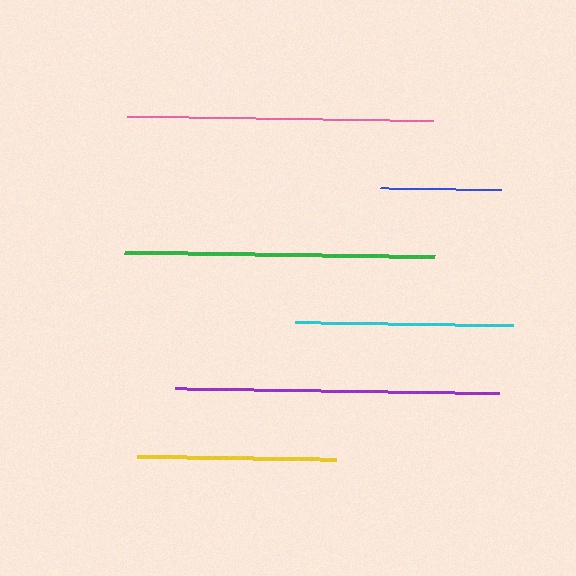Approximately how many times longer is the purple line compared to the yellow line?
The purple line is approximately 1.6 times the length of the yellow line.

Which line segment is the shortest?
The blue line is the shortest at approximately 121 pixels.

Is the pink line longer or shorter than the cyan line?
The pink line is longer than the cyan line.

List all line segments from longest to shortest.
From longest to shortest: purple, green, pink, cyan, yellow, blue.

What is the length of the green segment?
The green segment is approximately 310 pixels long.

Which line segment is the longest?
The purple line is the longest at approximately 324 pixels.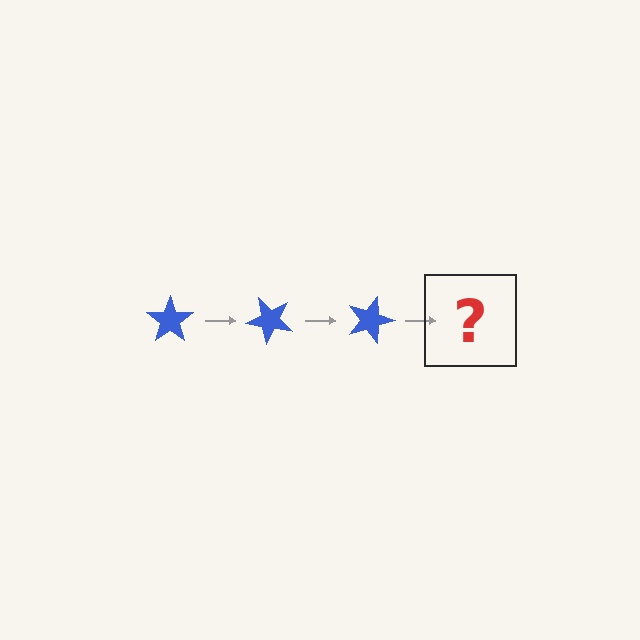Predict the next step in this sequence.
The next step is a blue star rotated 135 degrees.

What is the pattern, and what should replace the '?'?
The pattern is that the star rotates 45 degrees each step. The '?' should be a blue star rotated 135 degrees.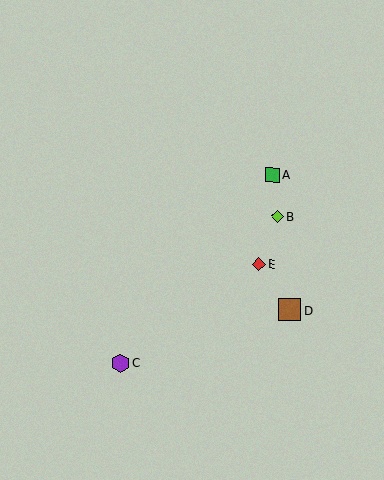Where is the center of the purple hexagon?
The center of the purple hexagon is at (120, 363).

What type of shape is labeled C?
Shape C is a purple hexagon.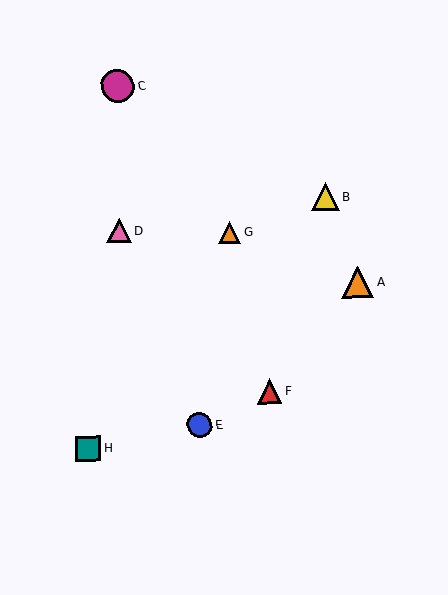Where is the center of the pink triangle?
The center of the pink triangle is at (119, 231).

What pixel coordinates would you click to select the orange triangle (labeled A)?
Click at (358, 282) to select the orange triangle A.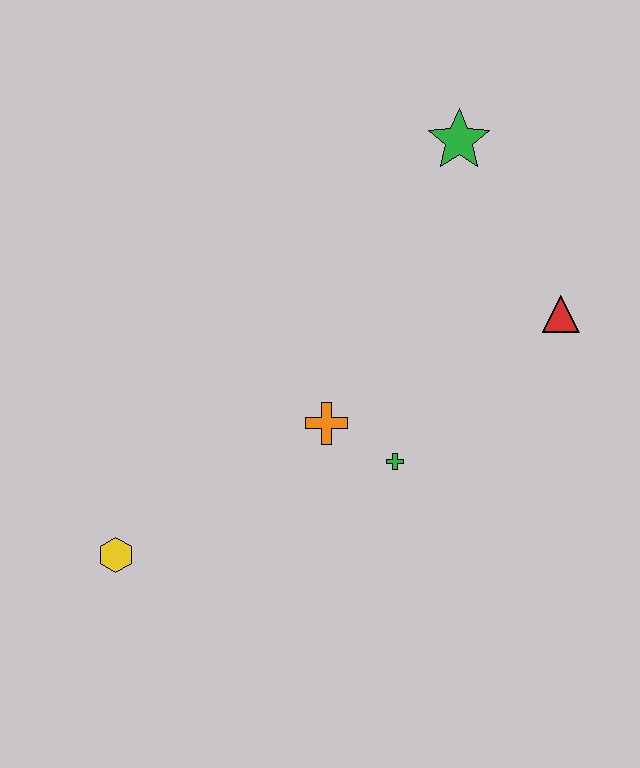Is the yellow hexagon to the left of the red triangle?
Yes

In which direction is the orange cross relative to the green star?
The orange cross is below the green star.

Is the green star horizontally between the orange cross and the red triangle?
Yes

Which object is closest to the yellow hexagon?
The orange cross is closest to the yellow hexagon.